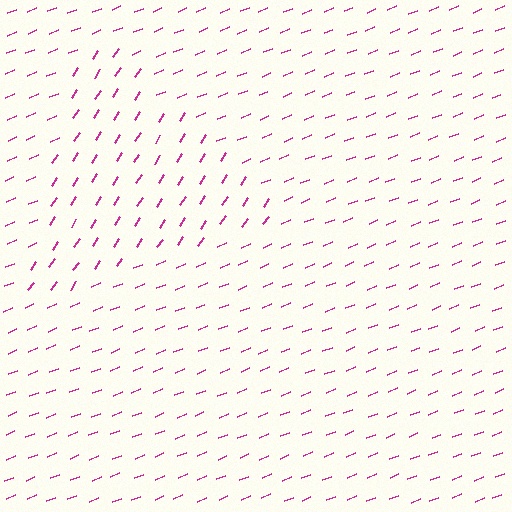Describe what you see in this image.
The image is filled with small magenta line segments. A triangle region in the image has lines oriented differently from the surrounding lines, creating a visible texture boundary.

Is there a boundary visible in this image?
Yes, there is a texture boundary formed by a change in line orientation.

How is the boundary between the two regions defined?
The boundary is defined purely by a change in line orientation (approximately 35 degrees difference). All lines are the same color and thickness.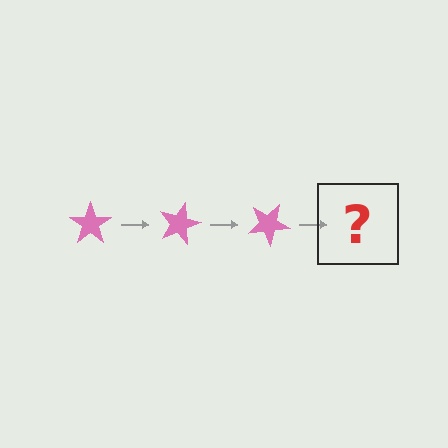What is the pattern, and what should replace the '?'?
The pattern is that the star rotates 15 degrees each step. The '?' should be a pink star rotated 45 degrees.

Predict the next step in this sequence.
The next step is a pink star rotated 45 degrees.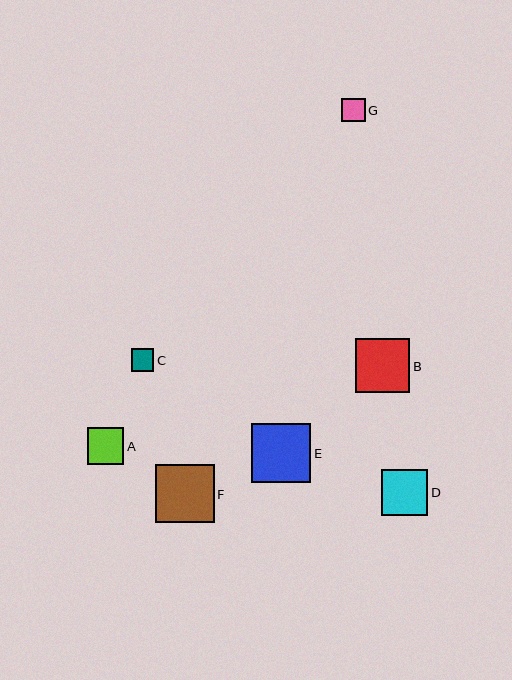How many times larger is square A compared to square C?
Square A is approximately 1.6 times the size of square C.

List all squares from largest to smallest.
From largest to smallest: E, F, B, D, A, G, C.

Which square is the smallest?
Square C is the smallest with a size of approximately 23 pixels.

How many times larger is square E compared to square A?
Square E is approximately 1.6 times the size of square A.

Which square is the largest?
Square E is the largest with a size of approximately 59 pixels.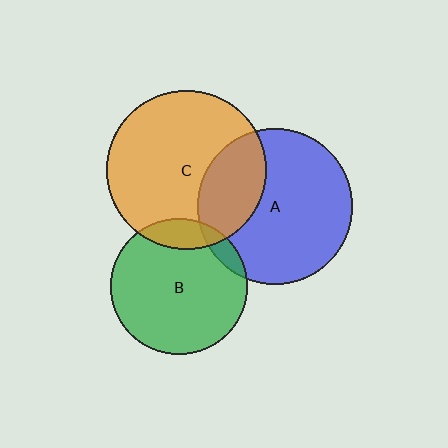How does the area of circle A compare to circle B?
Approximately 1.3 times.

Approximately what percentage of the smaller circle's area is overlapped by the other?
Approximately 5%.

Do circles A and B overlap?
Yes.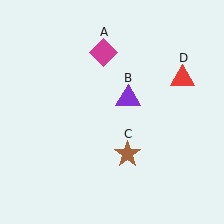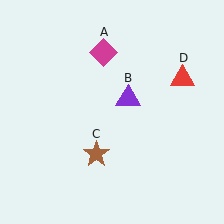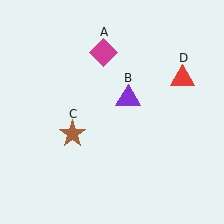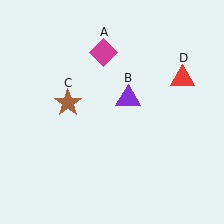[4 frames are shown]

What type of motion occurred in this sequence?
The brown star (object C) rotated clockwise around the center of the scene.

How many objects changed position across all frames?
1 object changed position: brown star (object C).